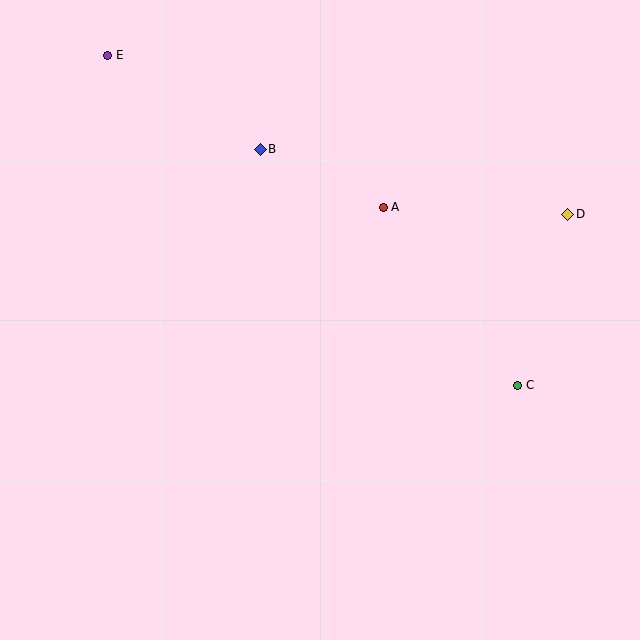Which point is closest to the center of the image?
Point A at (383, 207) is closest to the center.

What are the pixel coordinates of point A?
Point A is at (383, 207).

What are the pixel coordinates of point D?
Point D is at (568, 214).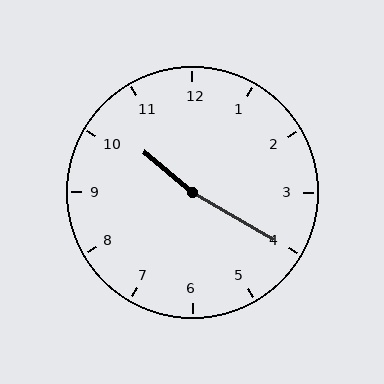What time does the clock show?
10:20.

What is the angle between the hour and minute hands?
Approximately 170 degrees.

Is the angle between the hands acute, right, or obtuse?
It is obtuse.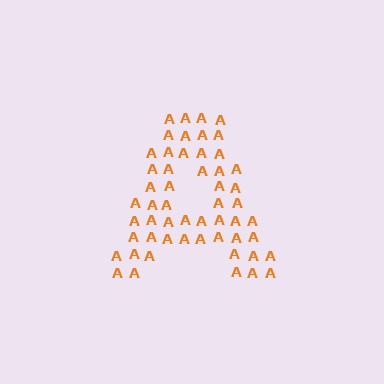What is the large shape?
The large shape is the letter A.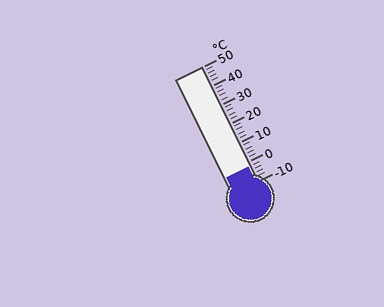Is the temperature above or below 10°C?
The temperature is below 10°C.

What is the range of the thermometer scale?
The thermometer scale ranges from -10°C to 50°C.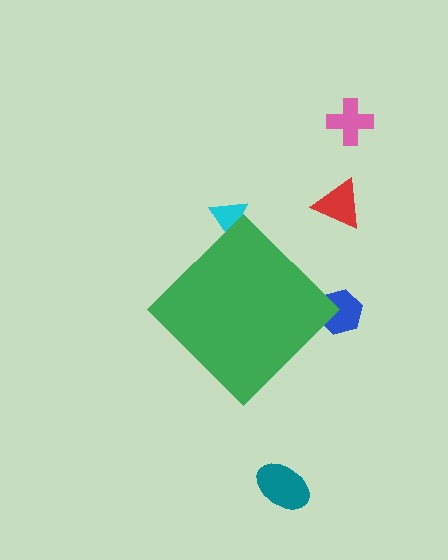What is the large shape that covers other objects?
A green diamond.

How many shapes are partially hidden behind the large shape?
2 shapes are partially hidden.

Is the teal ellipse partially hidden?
No, the teal ellipse is fully visible.